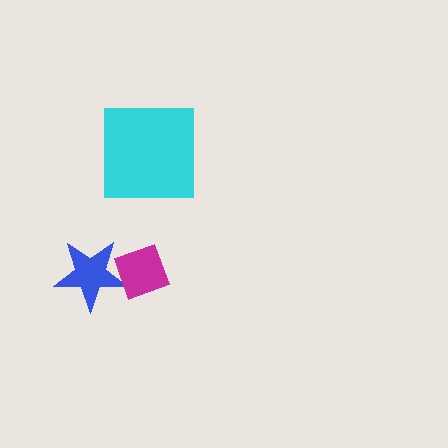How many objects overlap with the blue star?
1 object overlaps with the blue star.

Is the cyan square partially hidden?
No, no other shape covers it.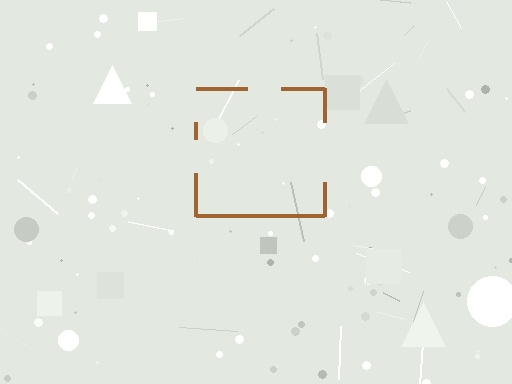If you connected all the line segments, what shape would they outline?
They would outline a square.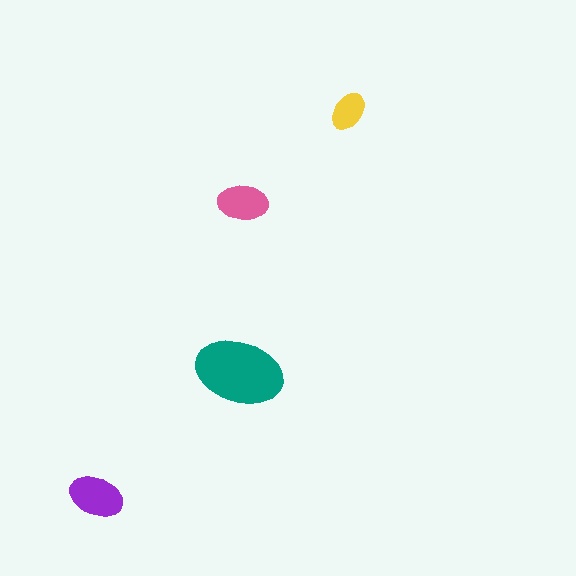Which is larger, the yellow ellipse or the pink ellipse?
The pink one.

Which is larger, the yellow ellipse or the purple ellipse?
The purple one.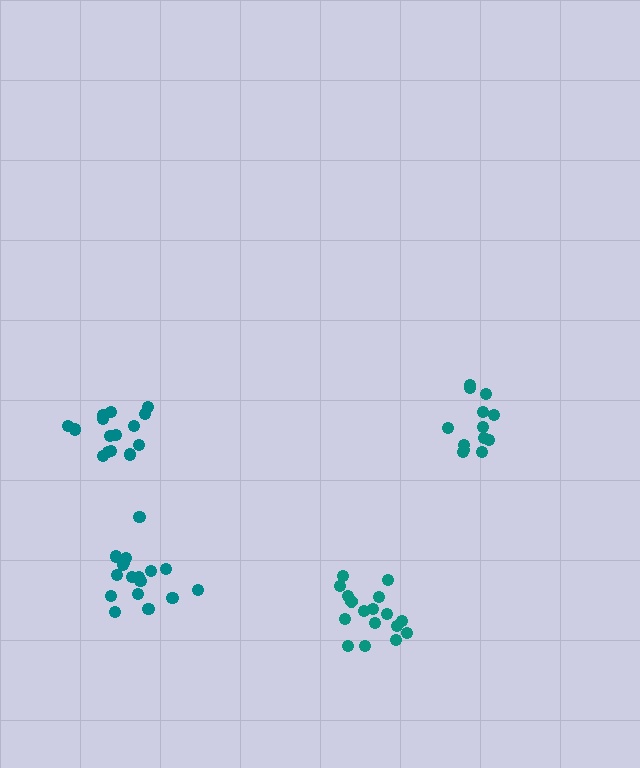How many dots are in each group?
Group 1: 17 dots, Group 2: 15 dots, Group 3: 17 dots, Group 4: 13 dots (62 total).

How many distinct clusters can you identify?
There are 4 distinct clusters.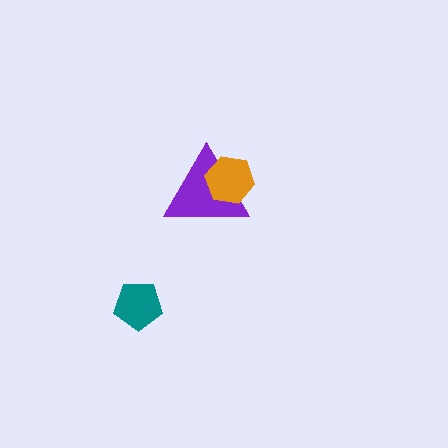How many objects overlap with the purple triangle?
1 object overlaps with the purple triangle.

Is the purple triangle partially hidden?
Yes, it is partially covered by another shape.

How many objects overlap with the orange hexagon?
1 object overlaps with the orange hexagon.